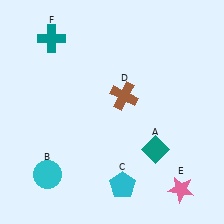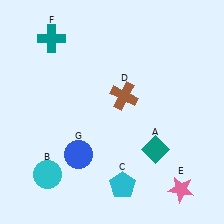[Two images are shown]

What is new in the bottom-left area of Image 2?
A blue circle (G) was added in the bottom-left area of Image 2.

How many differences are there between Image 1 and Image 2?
There is 1 difference between the two images.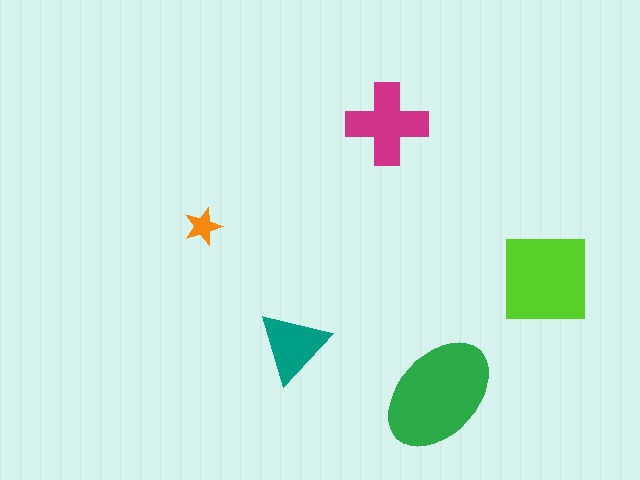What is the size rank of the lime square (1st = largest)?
2nd.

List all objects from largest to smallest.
The green ellipse, the lime square, the magenta cross, the teal triangle, the orange star.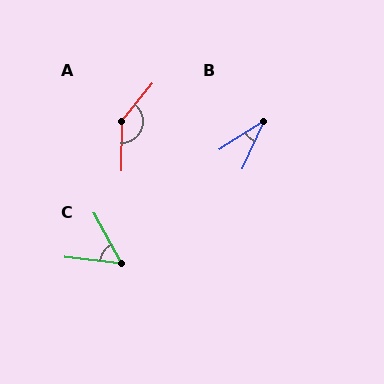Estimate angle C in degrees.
Approximately 54 degrees.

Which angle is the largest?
A, at approximately 141 degrees.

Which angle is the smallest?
B, at approximately 33 degrees.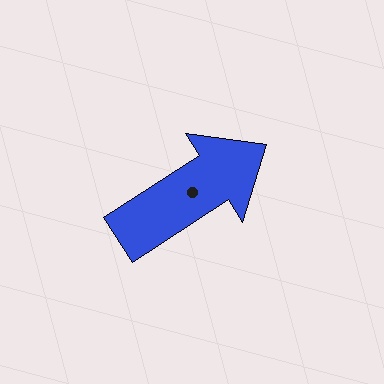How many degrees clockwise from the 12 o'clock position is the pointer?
Approximately 57 degrees.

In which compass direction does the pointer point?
Northeast.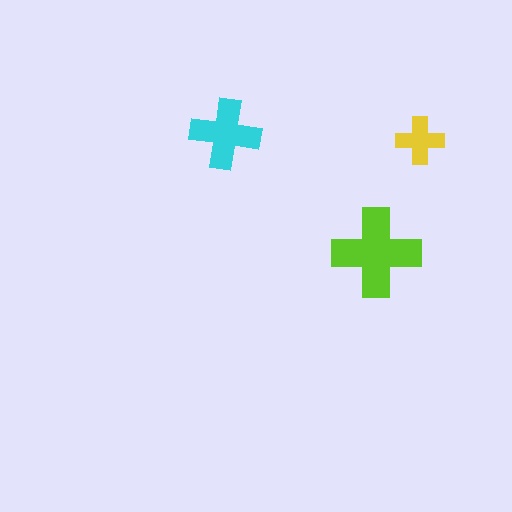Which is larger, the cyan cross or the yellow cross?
The cyan one.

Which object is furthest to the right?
The yellow cross is rightmost.